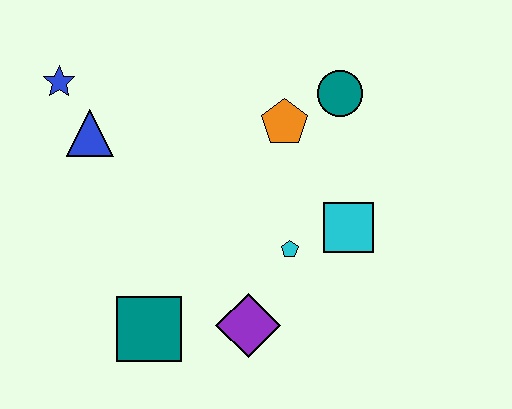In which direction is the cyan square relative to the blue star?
The cyan square is to the right of the blue star.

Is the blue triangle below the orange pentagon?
Yes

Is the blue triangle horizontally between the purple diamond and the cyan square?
No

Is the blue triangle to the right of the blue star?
Yes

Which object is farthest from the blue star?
The cyan square is farthest from the blue star.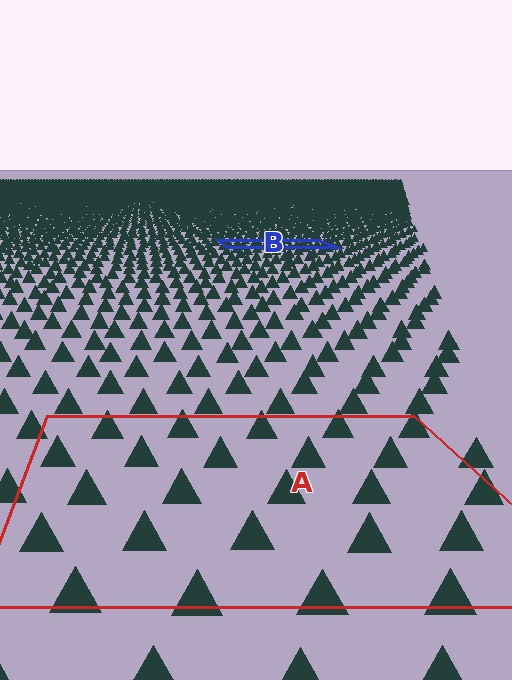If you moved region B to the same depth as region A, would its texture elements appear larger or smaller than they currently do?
They would appear larger. At a closer depth, the same texture elements are projected at a bigger on-screen size.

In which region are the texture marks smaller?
The texture marks are smaller in region B, because it is farther away.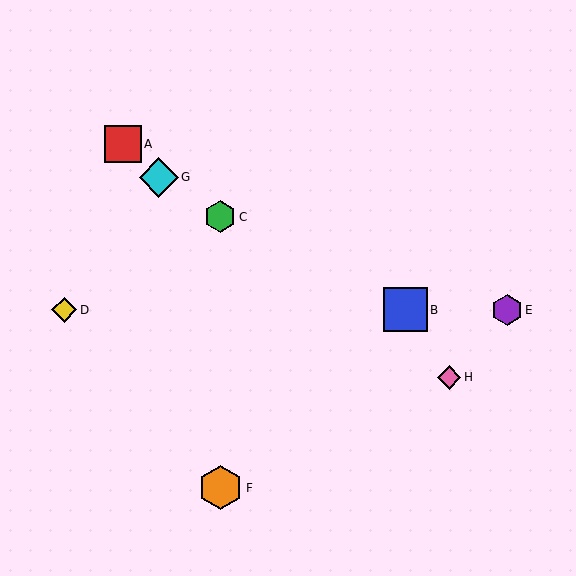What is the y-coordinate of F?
Object F is at y≈488.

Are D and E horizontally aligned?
Yes, both are at y≈310.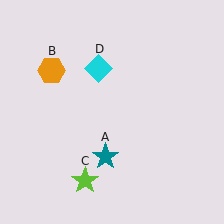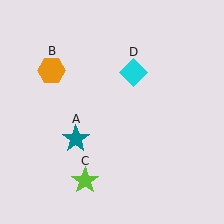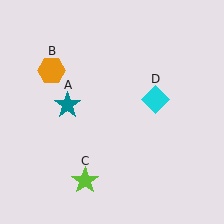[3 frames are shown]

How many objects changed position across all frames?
2 objects changed position: teal star (object A), cyan diamond (object D).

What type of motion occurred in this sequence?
The teal star (object A), cyan diamond (object D) rotated clockwise around the center of the scene.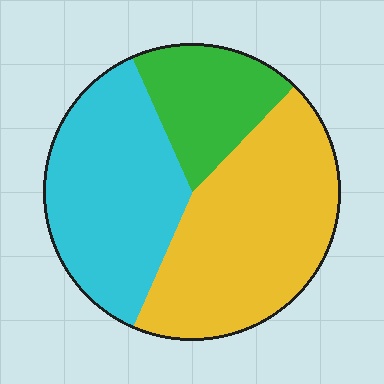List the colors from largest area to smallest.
From largest to smallest: yellow, cyan, green.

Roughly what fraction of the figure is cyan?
Cyan covers around 35% of the figure.